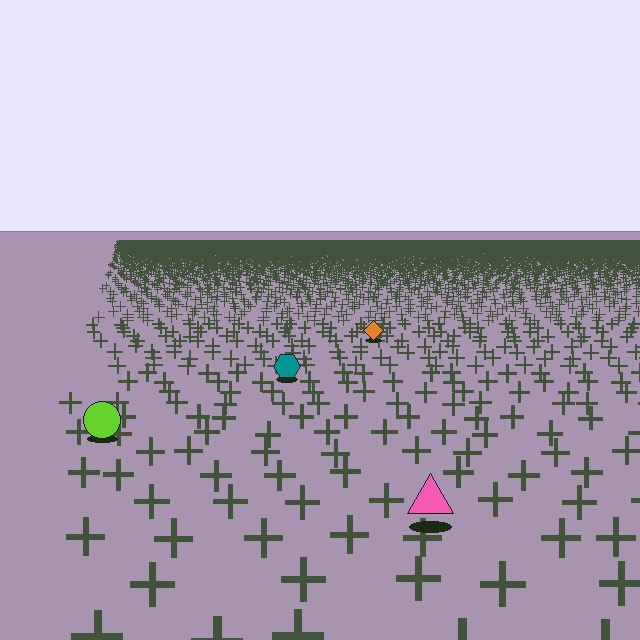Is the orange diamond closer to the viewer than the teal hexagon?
No. The teal hexagon is closer — you can tell from the texture gradient: the ground texture is coarser near it.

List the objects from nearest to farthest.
From nearest to farthest: the pink triangle, the lime circle, the teal hexagon, the orange diamond.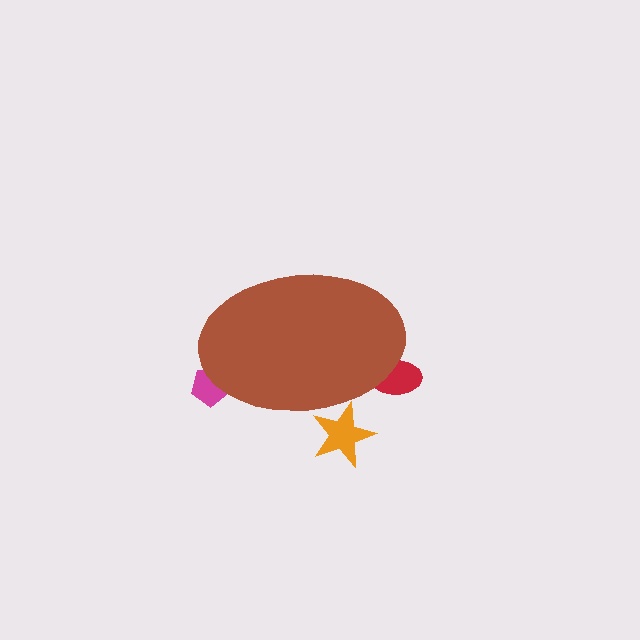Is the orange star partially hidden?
Yes, the orange star is partially hidden behind the brown ellipse.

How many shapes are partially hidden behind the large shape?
3 shapes are partially hidden.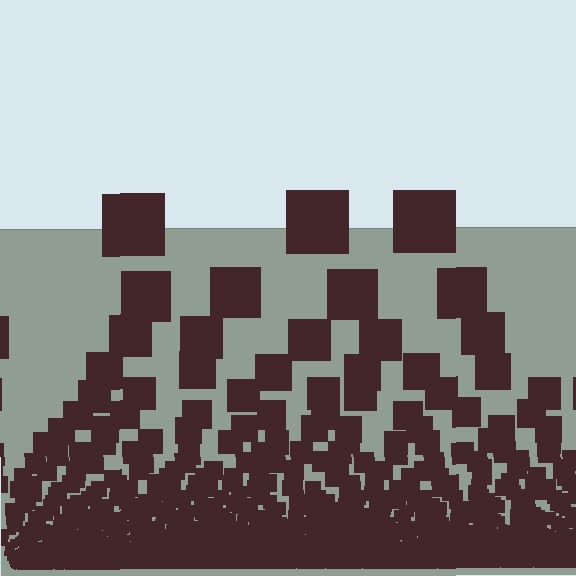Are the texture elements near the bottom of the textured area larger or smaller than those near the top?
Smaller. The gradient is inverted — elements near the bottom are smaller and denser.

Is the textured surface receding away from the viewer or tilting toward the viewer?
The surface appears to tilt toward the viewer. Texture elements get larger and sparser toward the top.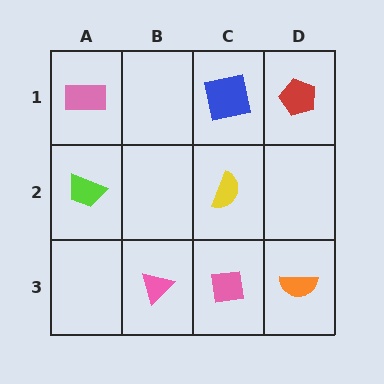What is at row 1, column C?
A blue square.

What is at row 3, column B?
A pink triangle.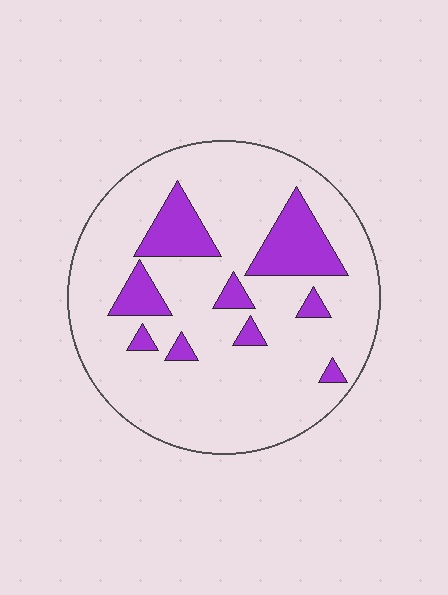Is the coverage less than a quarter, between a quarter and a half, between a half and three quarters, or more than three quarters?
Less than a quarter.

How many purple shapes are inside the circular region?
9.